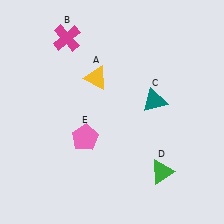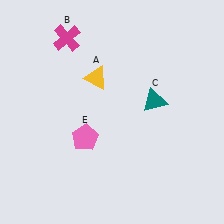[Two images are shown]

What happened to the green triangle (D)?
The green triangle (D) was removed in Image 2. It was in the bottom-right area of Image 1.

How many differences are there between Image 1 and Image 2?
There is 1 difference between the two images.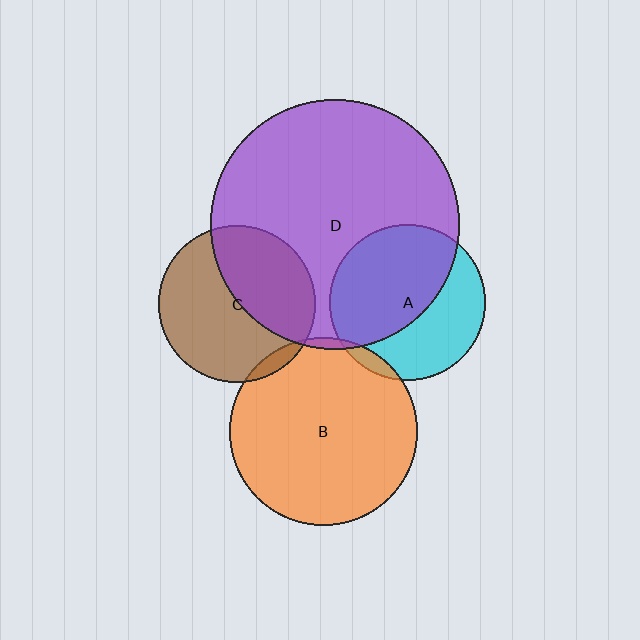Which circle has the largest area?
Circle D (purple).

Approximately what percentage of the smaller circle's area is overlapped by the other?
Approximately 40%.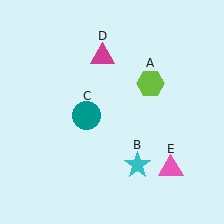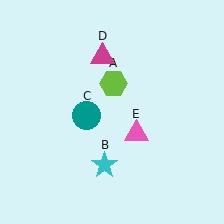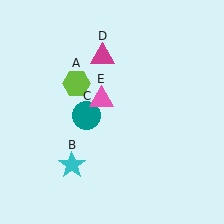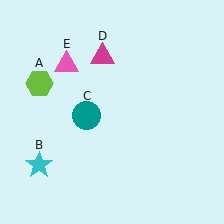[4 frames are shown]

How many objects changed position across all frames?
3 objects changed position: lime hexagon (object A), cyan star (object B), pink triangle (object E).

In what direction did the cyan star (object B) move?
The cyan star (object B) moved left.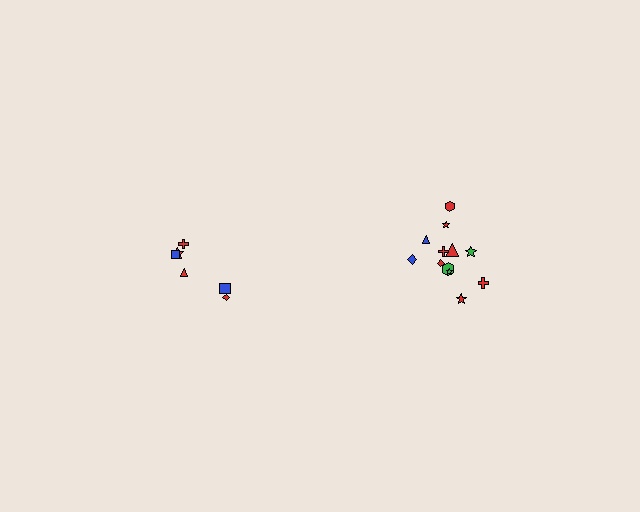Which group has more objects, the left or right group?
The right group.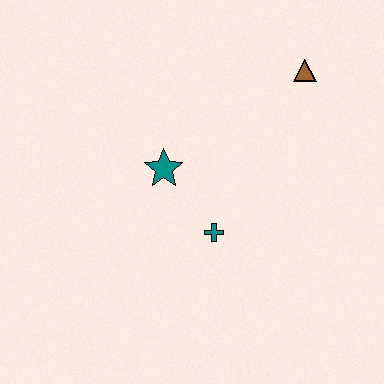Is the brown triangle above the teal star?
Yes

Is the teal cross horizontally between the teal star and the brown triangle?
Yes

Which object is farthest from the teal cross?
The brown triangle is farthest from the teal cross.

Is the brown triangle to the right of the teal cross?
Yes